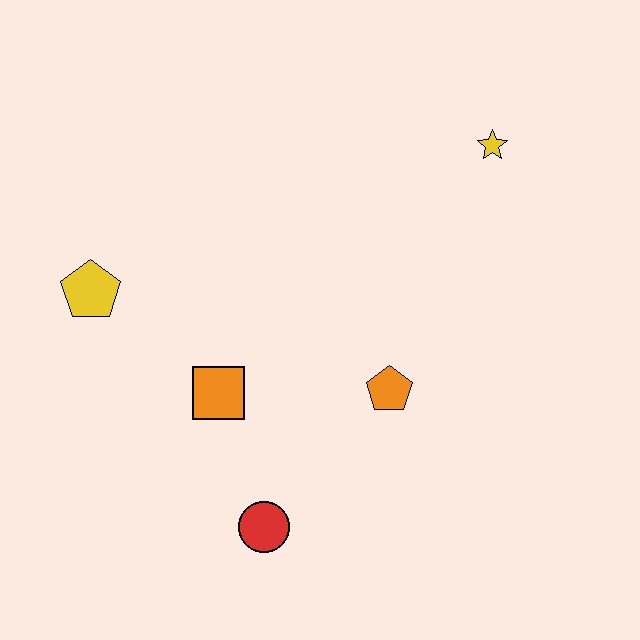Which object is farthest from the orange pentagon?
The yellow pentagon is farthest from the orange pentagon.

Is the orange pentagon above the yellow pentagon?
No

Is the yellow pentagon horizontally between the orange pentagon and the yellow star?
No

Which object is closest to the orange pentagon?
The orange square is closest to the orange pentagon.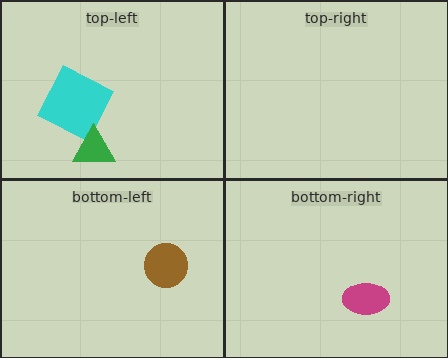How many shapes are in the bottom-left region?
1.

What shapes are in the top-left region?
The cyan square, the green triangle.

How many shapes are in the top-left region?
2.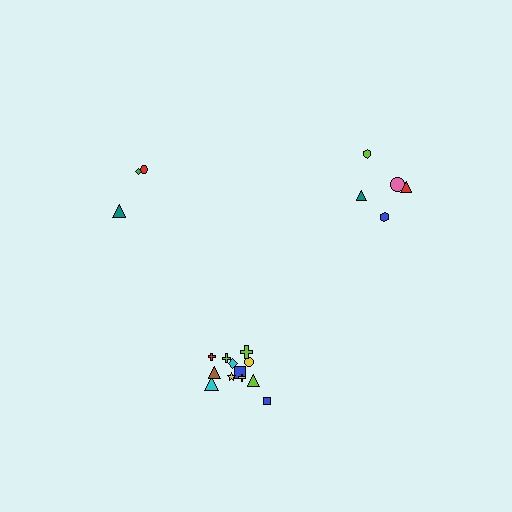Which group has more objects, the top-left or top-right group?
The top-right group.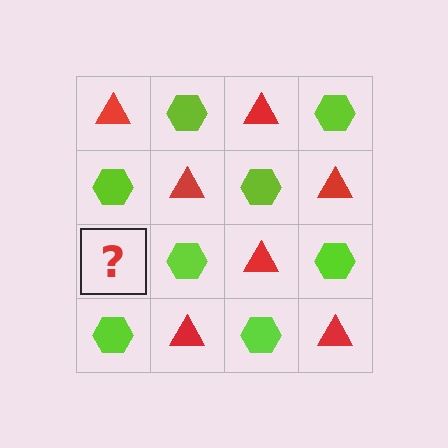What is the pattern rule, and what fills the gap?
The rule is that it alternates red triangle and lime hexagon in a checkerboard pattern. The gap should be filled with a red triangle.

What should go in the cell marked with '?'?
The missing cell should contain a red triangle.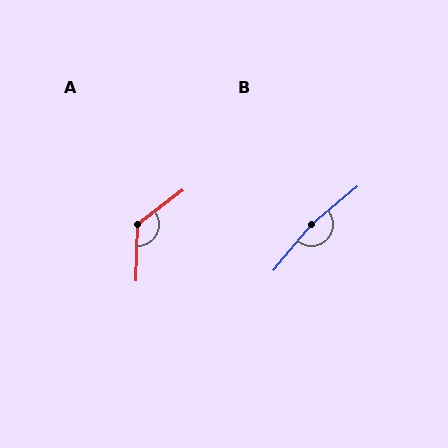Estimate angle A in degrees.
Approximately 128 degrees.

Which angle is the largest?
B, at approximately 170 degrees.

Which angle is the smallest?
A, at approximately 128 degrees.